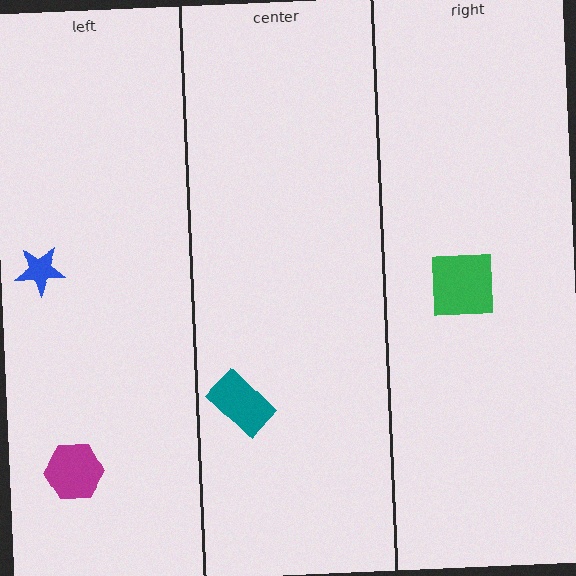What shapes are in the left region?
The magenta hexagon, the blue star.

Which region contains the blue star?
The left region.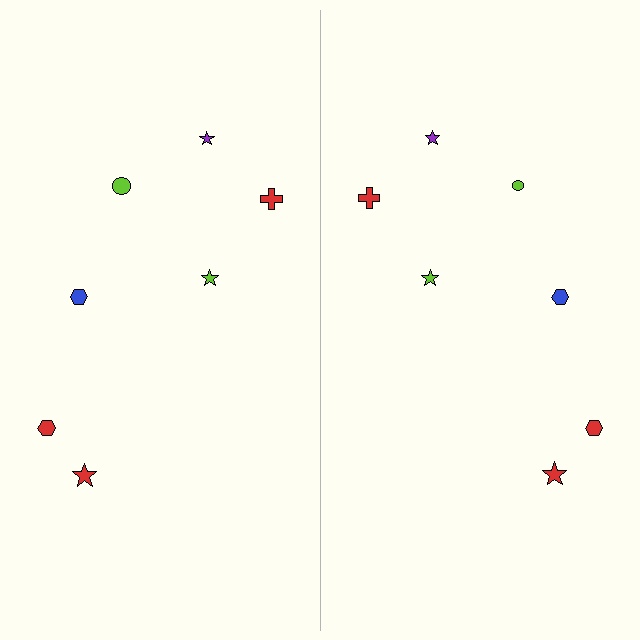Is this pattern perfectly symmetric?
No, the pattern is not perfectly symmetric. The lime circle on the right side has a different size than its mirror counterpart.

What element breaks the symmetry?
The lime circle on the right side has a different size than its mirror counterpart.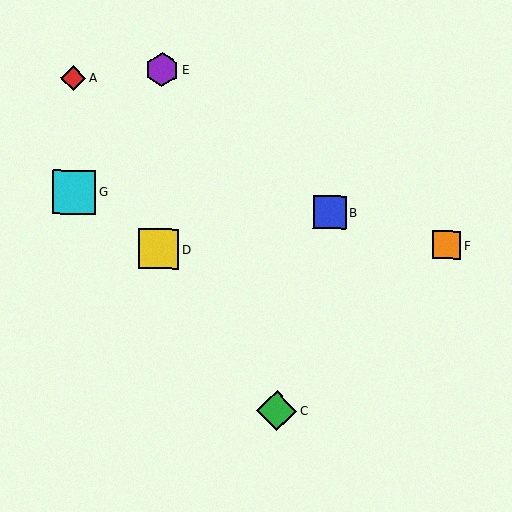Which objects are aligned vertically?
Objects D, E are aligned vertically.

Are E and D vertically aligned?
Yes, both are at x≈162.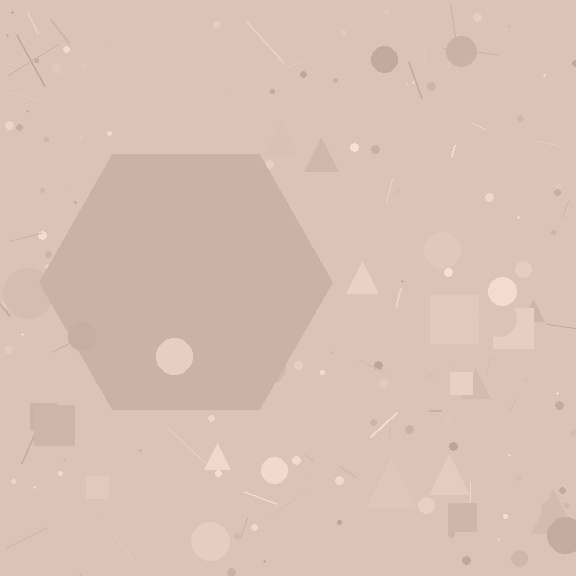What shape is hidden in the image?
A hexagon is hidden in the image.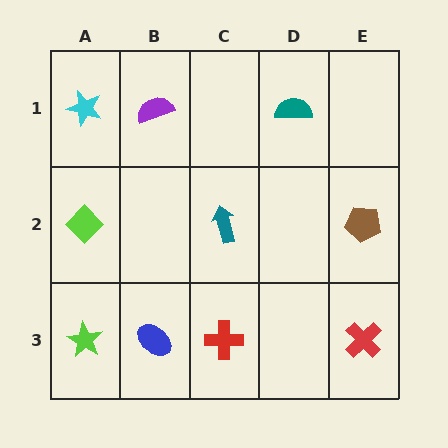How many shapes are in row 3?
4 shapes.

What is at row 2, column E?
A brown pentagon.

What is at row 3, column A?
A lime star.